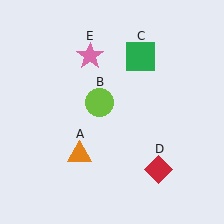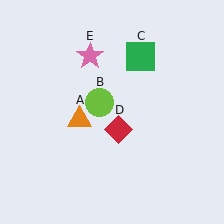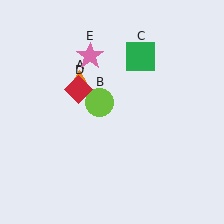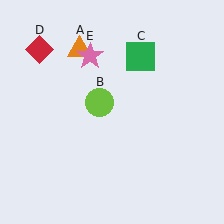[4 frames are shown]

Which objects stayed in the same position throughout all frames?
Lime circle (object B) and green square (object C) and pink star (object E) remained stationary.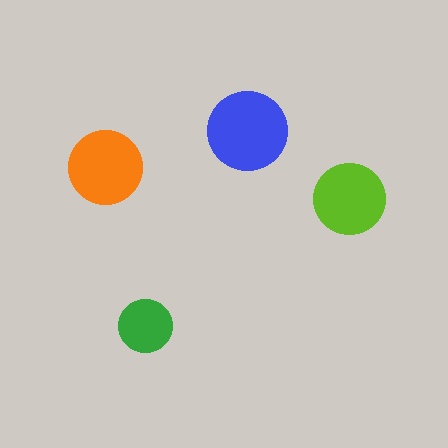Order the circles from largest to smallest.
the blue one, the orange one, the lime one, the green one.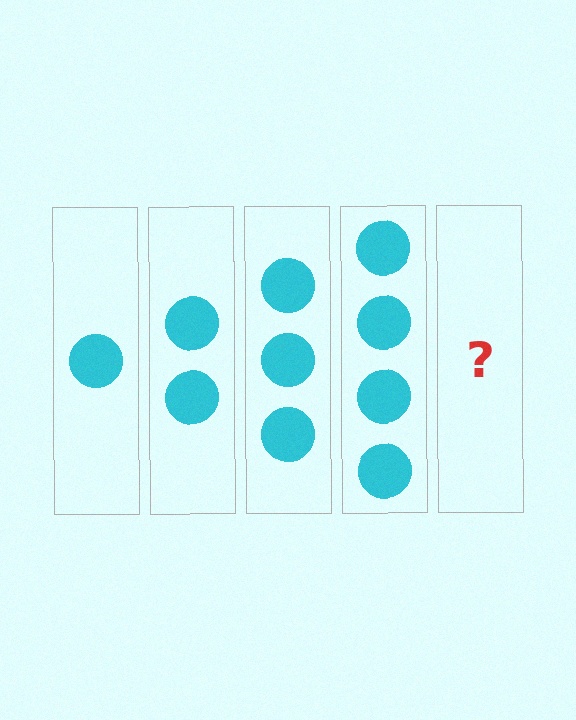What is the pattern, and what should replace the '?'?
The pattern is that each step adds one more circle. The '?' should be 5 circles.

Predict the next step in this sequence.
The next step is 5 circles.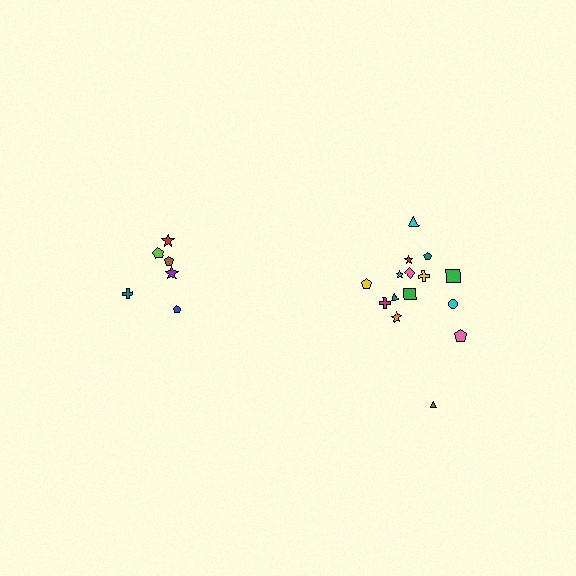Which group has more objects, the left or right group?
The right group.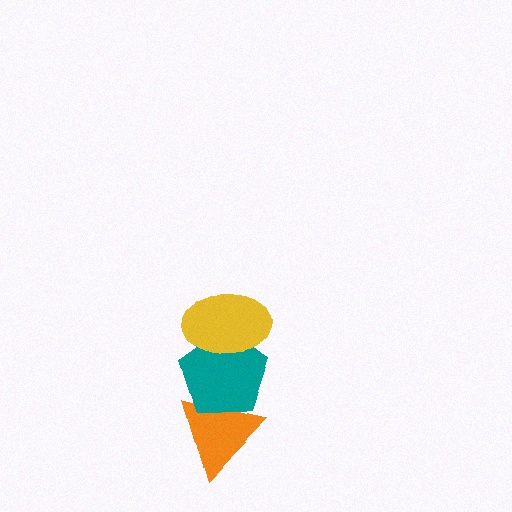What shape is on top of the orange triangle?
The teal pentagon is on top of the orange triangle.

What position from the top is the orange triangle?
The orange triangle is 3rd from the top.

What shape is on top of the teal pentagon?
The yellow ellipse is on top of the teal pentagon.